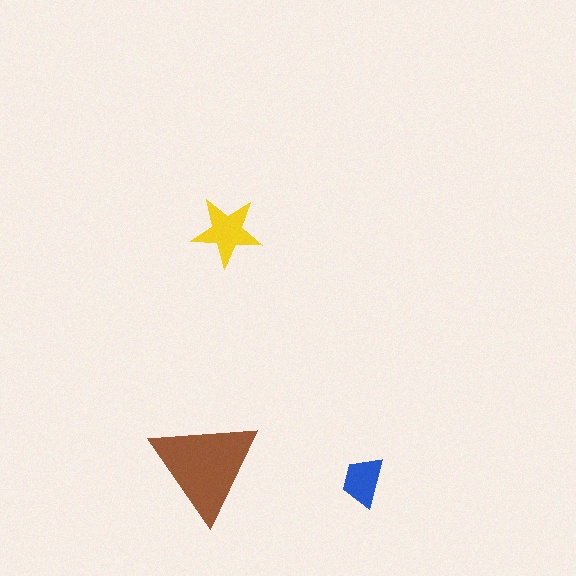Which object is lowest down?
The blue trapezoid is bottommost.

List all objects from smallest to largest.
The blue trapezoid, the yellow star, the brown triangle.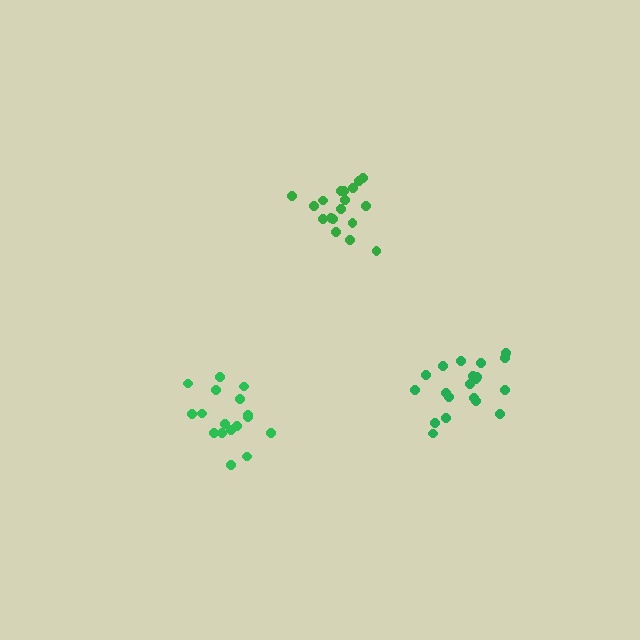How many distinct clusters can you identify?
There are 3 distinct clusters.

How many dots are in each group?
Group 1: 18 dots, Group 2: 17 dots, Group 3: 20 dots (55 total).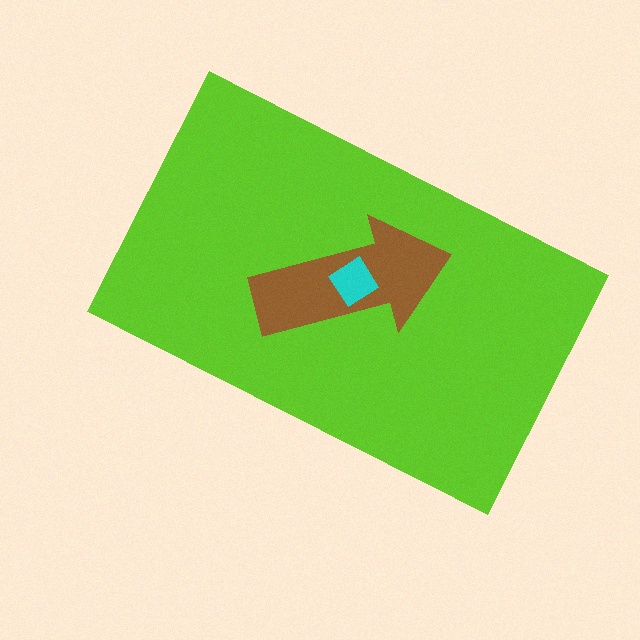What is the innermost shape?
The cyan diamond.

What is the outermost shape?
The lime rectangle.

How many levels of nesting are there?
3.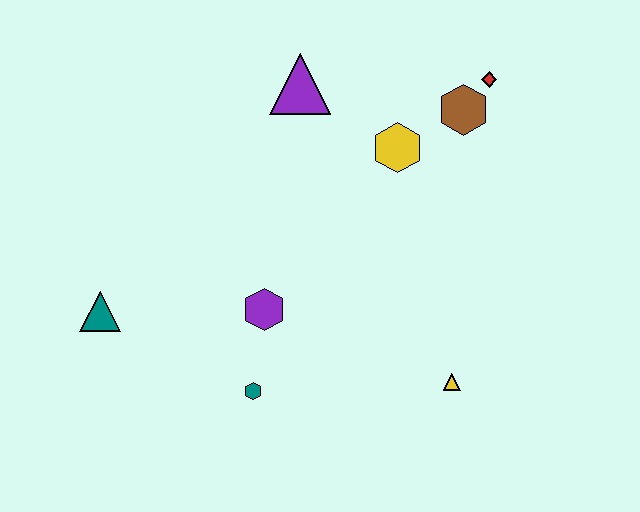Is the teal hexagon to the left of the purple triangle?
Yes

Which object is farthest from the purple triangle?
The yellow triangle is farthest from the purple triangle.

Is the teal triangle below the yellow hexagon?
Yes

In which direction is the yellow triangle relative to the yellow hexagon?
The yellow triangle is below the yellow hexagon.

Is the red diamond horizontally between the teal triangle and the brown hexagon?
No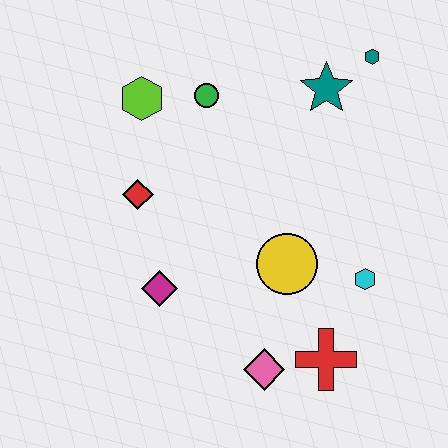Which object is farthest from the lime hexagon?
The red cross is farthest from the lime hexagon.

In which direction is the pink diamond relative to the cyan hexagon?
The pink diamond is to the left of the cyan hexagon.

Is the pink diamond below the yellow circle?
Yes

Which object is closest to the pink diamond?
The red cross is closest to the pink diamond.